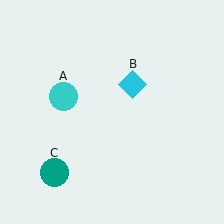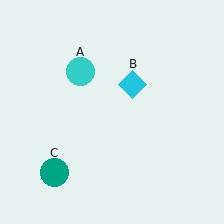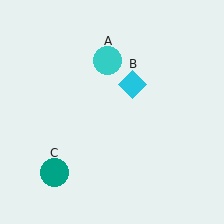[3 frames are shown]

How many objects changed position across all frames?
1 object changed position: cyan circle (object A).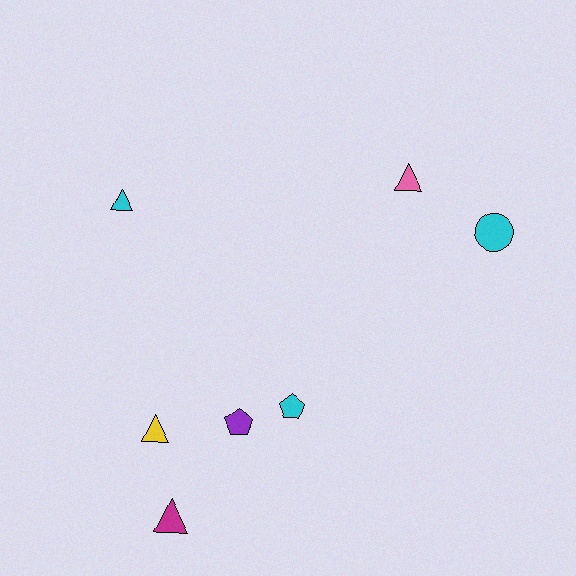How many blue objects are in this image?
There are no blue objects.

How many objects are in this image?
There are 7 objects.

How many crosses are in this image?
There are no crosses.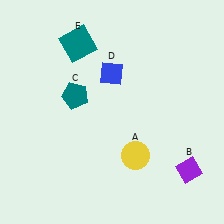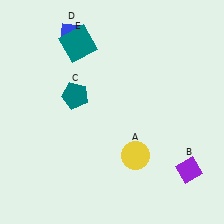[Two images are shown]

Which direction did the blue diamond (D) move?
The blue diamond (D) moved left.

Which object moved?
The blue diamond (D) moved left.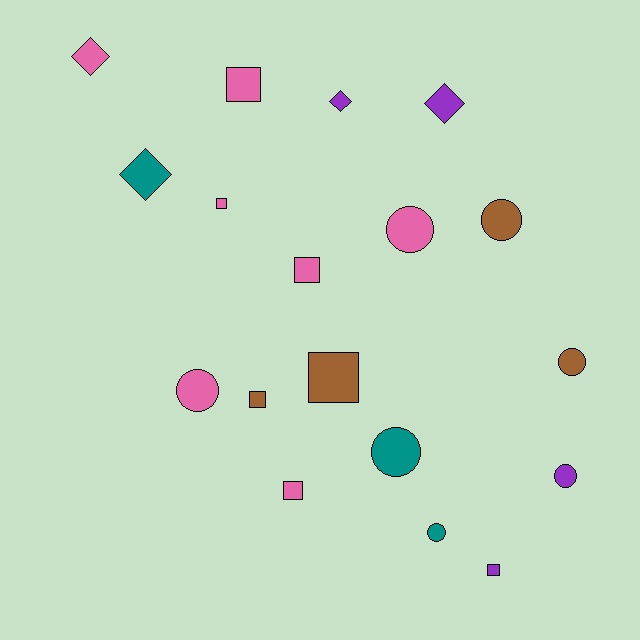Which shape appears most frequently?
Square, with 7 objects.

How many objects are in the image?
There are 18 objects.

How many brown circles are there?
There are 2 brown circles.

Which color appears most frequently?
Pink, with 7 objects.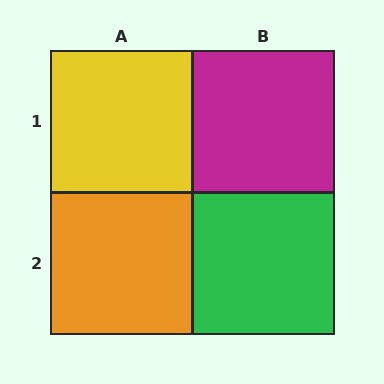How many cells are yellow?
1 cell is yellow.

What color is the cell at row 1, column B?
Magenta.